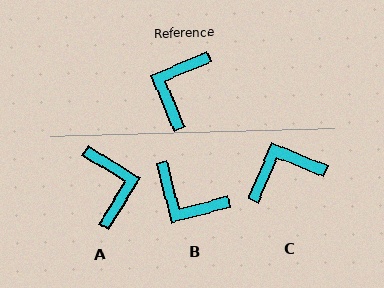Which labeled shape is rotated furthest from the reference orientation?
A, about 144 degrees away.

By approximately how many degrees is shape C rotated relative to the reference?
Approximately 46 degrees clockwise.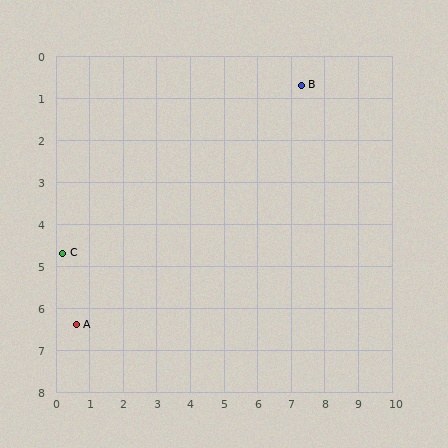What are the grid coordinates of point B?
Point B is at approximately (7.3, 0.7).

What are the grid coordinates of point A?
Point A is at approximately (0.6, 6.4).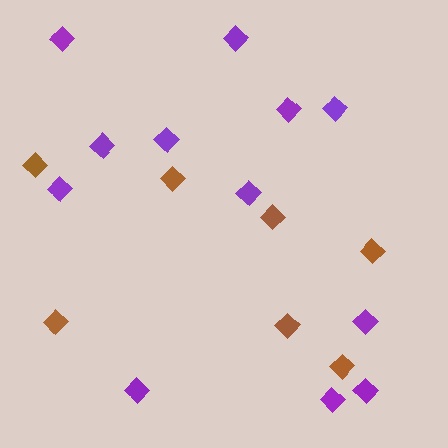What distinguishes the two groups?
There are 2 groups: one group of brown diamonds (7) and one group of purple diamonds (12).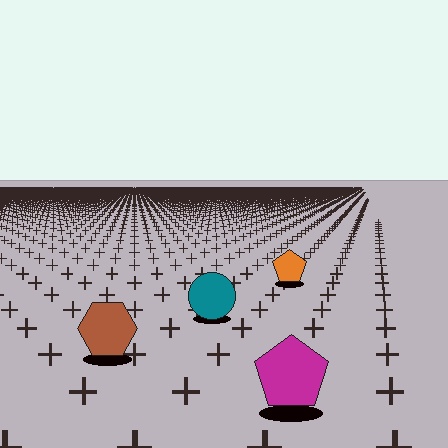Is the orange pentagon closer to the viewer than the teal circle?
No. The teal circle is closer — you can tell from the texture gradient: the ground texture is coarser near it.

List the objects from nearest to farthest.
From nearest to farthest: the magenta pentagon, the brown hexagon, the teal circle, the orange pentagon.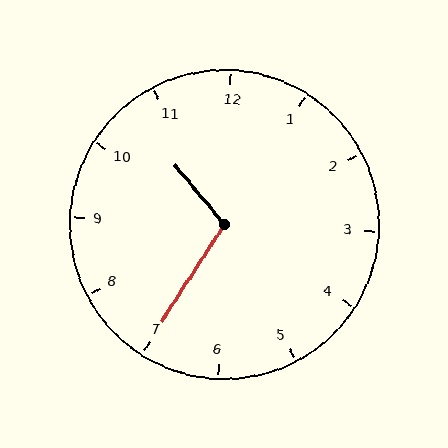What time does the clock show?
10:35.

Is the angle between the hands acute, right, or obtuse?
It is obtuse.